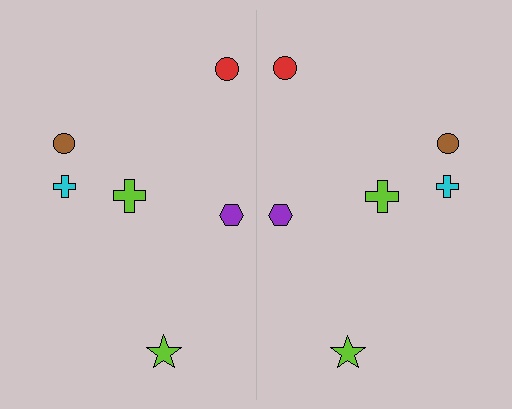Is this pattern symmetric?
Yes, this pattern has bilateral (reflection) symmetry.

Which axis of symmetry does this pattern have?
The pattern has a vertical axis of symmetry running through the center of the image.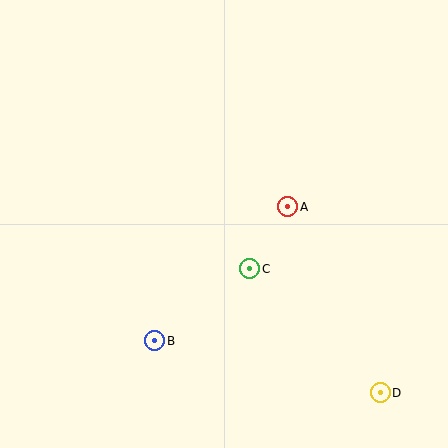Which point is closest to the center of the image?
Point C at (250, 269) is closest to the center.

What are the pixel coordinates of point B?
Point B is at (155, 341).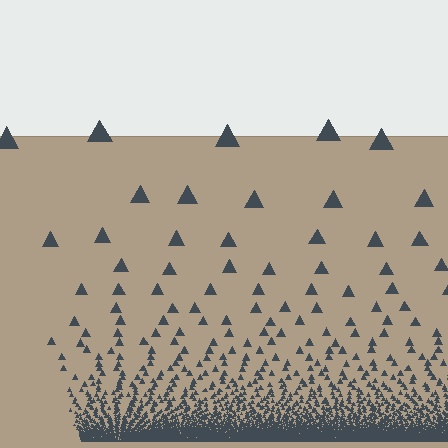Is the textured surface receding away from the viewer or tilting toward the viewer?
The surface appears to tilt toward the viewer. Texture elements get larger and sparser toward the top.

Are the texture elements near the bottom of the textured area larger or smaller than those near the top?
Smaller. The gradient is inverted — elements near the bottom are smaller and denser.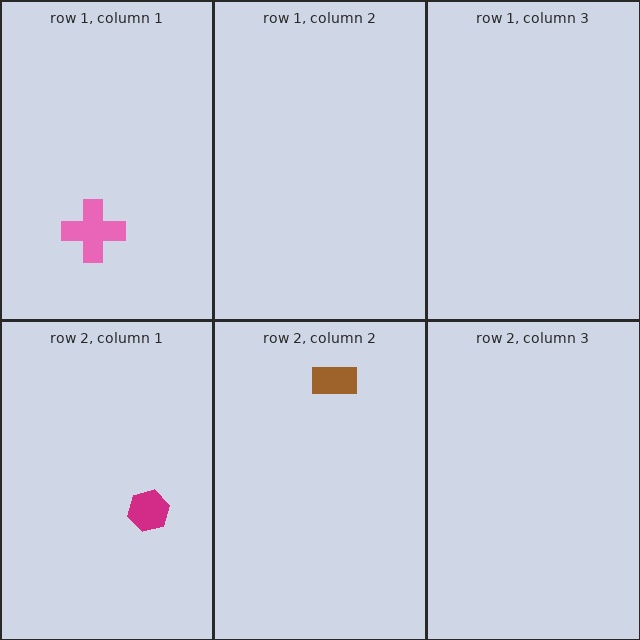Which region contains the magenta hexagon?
The row 2, column 1 region.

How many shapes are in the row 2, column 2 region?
1.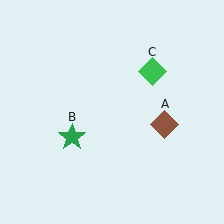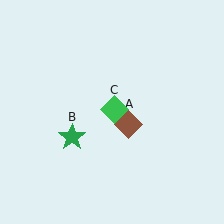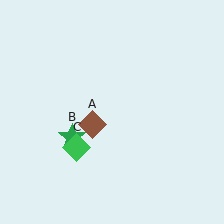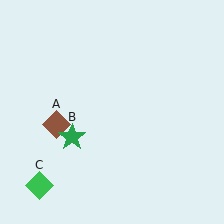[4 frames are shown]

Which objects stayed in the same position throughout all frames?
Green star (object B) remained stationary.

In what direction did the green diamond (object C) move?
The green diamond (object C) moved down and to the left.